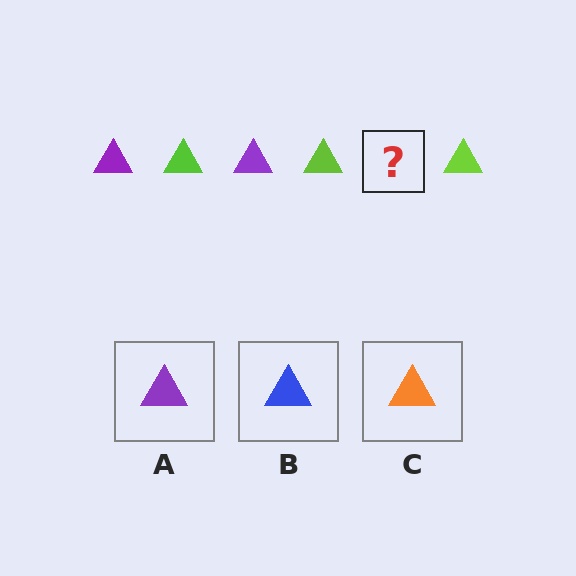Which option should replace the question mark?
Option A.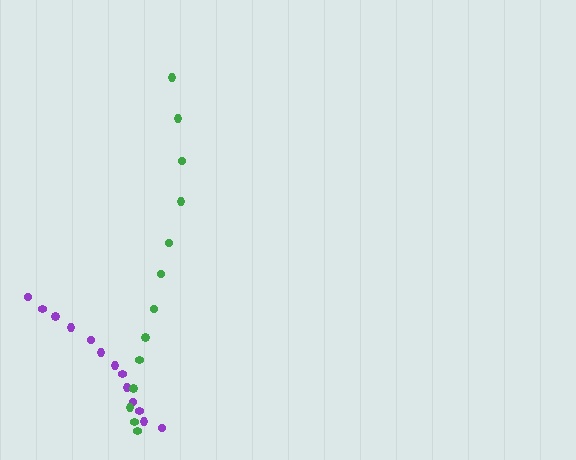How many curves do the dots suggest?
There are 2 distinct paths.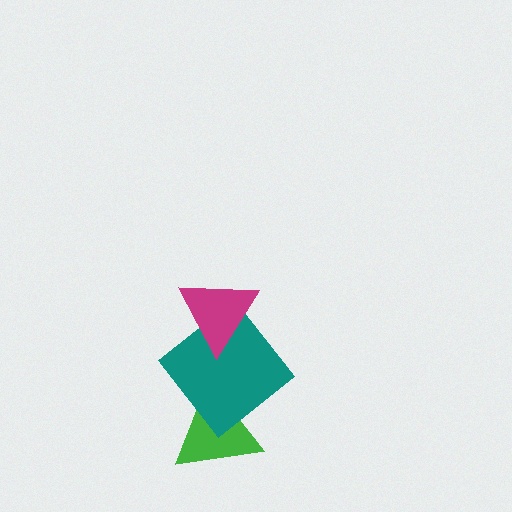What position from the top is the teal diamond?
The teal diamond is 2nd from the top.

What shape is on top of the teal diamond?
The magenta triangle is on top of the teal diamond.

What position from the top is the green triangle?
The green triangle is 3rd from the top.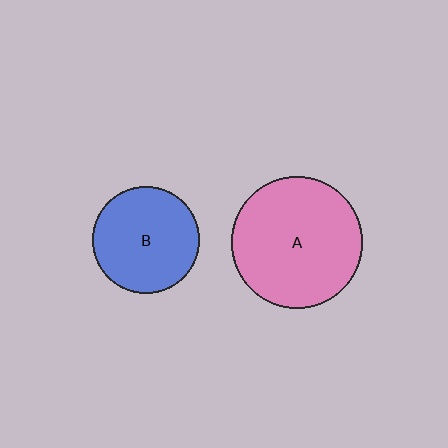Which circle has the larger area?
Circle A (pink).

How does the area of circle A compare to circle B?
Approximately 1.5 times.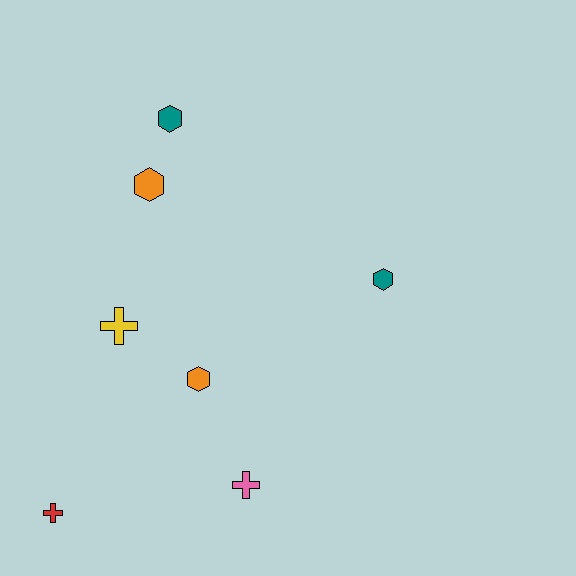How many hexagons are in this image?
There are 4 hexagons.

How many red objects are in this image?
There is 1 red object.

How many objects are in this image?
There are 7 objects.